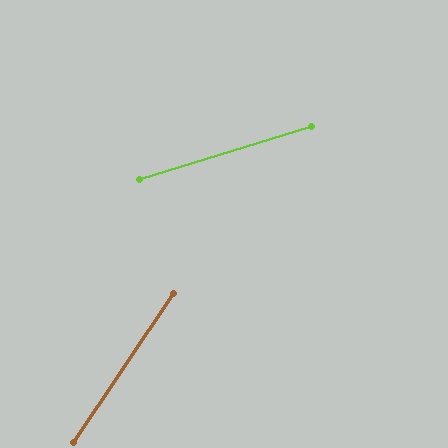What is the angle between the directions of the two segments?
Approximately 39 degrees.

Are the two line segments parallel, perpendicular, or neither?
Neither parallel nor perpendicular — they differ by about 39°.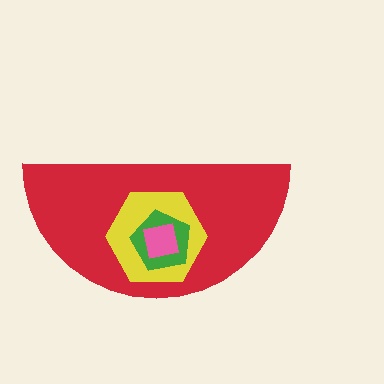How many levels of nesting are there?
4.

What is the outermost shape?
The red semicircle.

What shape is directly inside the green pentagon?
The pink square.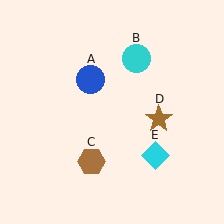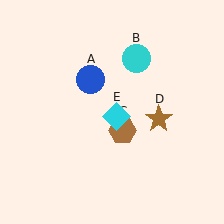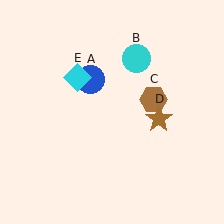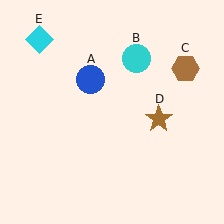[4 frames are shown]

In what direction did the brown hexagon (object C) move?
The brown hexagon (object C) moved up and to the right.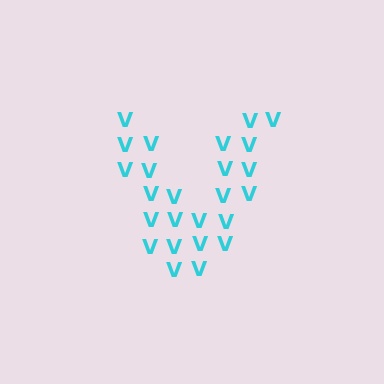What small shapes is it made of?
It is made of small letter V's.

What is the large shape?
The large shape is the letter V.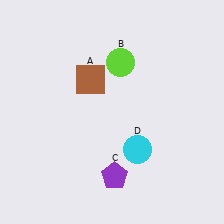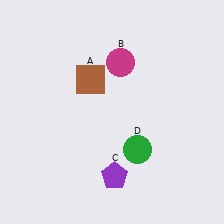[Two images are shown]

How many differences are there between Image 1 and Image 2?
There are 2 differences between the two images.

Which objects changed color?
B changed from lime to magenta. D changed from cyan to green.